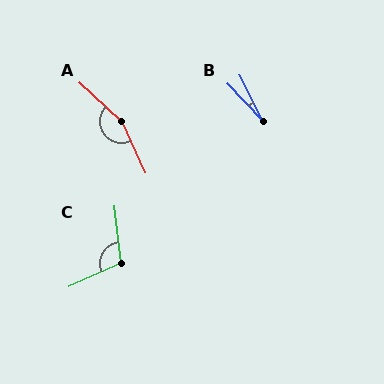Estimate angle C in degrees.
Approximately 107 degrees.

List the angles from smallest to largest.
B (16°), C (107°), A (157°).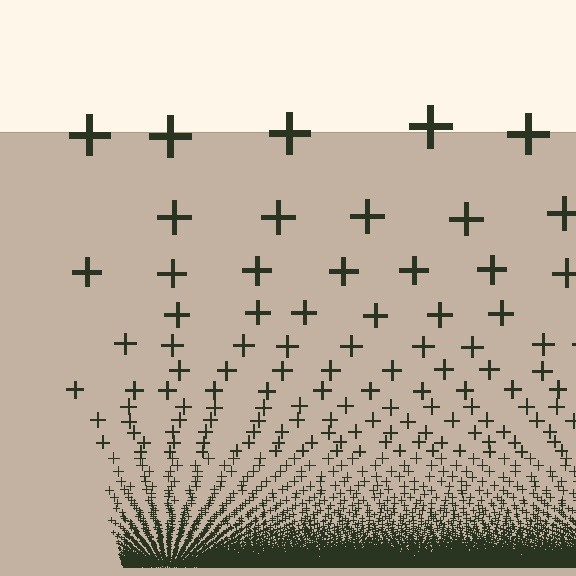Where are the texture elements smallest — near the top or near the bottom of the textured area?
Near the bottom.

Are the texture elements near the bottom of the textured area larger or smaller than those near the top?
Smaller. The gradient is inverted — elements near the bottom are smaller and denser.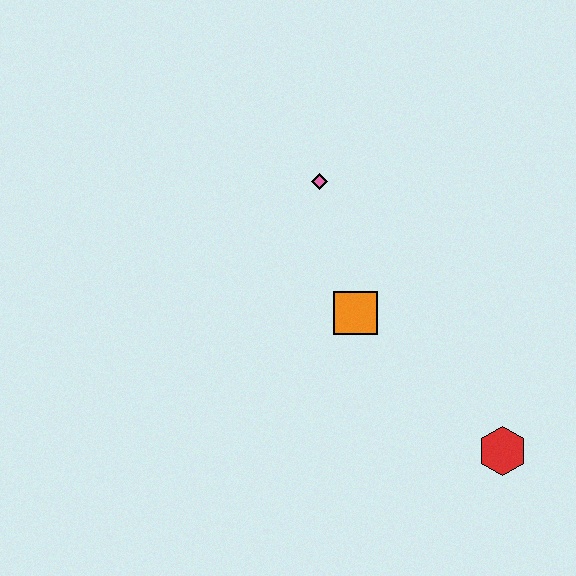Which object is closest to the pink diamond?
The orange square is closest to the pink diamond.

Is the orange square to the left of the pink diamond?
No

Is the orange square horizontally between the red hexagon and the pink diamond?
Yes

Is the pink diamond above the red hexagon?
Yes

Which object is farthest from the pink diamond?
The red hexagon is farthest from the pink diamond.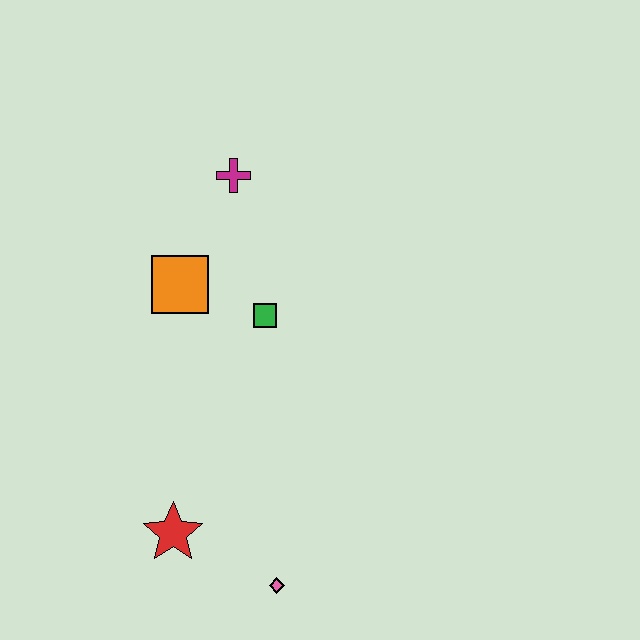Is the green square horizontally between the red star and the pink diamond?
Yes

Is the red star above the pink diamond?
Yes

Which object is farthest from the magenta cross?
The pink diamond is farthest from the magenta cross.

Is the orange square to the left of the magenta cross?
Yes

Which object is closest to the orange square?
The green square is closest to the orange square.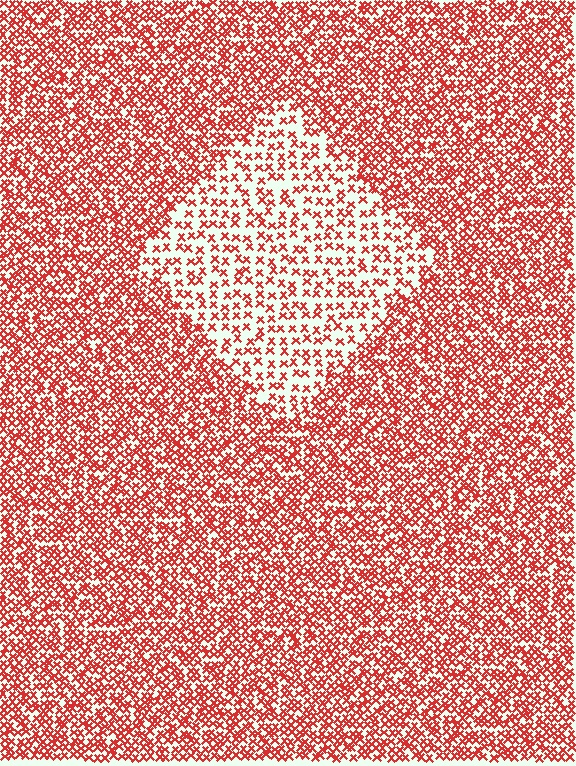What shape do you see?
I see a diamond.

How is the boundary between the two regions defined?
The boundary is defined by a change in element density (approximately 2.2x ratio). All elements are the same color, size, and shape.